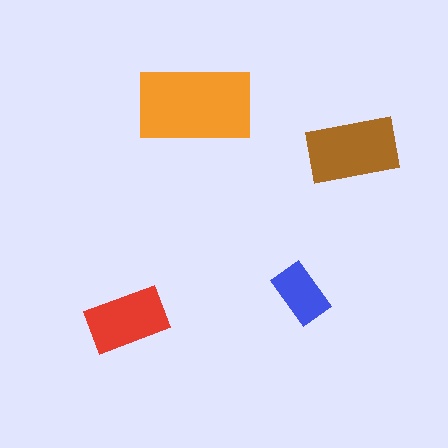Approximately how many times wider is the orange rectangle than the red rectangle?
About 1.5 times wider.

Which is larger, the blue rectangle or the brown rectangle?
The brown one.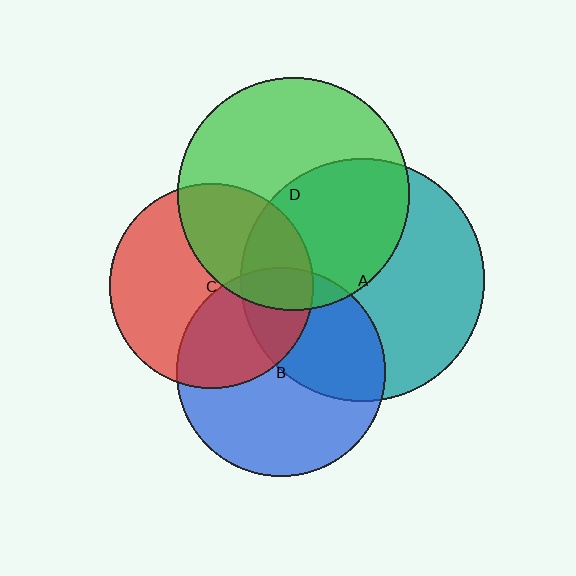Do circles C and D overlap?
Yes.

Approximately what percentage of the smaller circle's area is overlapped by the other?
Approximately 35%.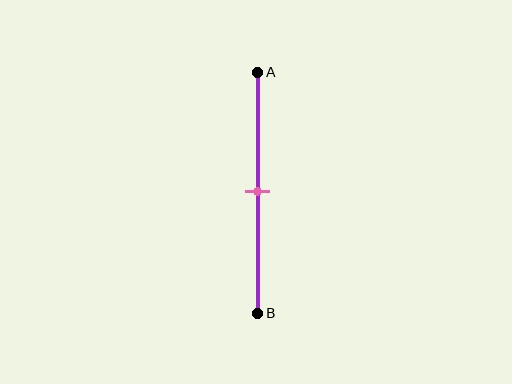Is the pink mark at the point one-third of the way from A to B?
No, the mark is at about 50% from A, not at the 33% one-third point.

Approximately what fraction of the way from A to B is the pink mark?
The pink mark is approximately 50% of the way from A to B.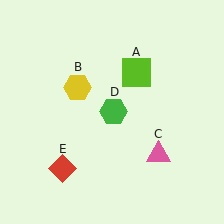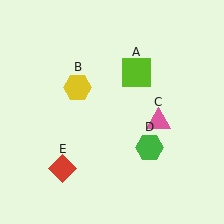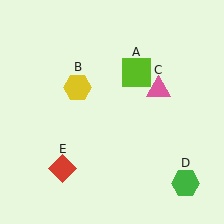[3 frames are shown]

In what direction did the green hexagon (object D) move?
The green hexagon (object D) moved down and to the right.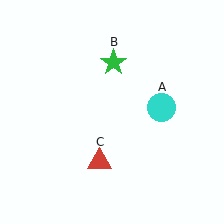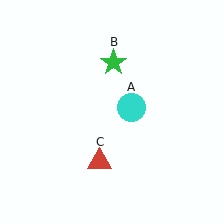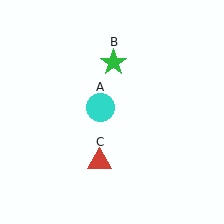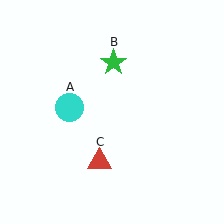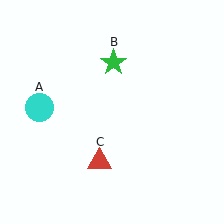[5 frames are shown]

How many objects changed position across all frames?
1 object changed position: cyan circle (object A).